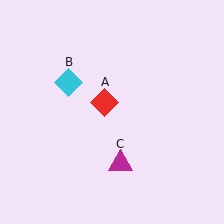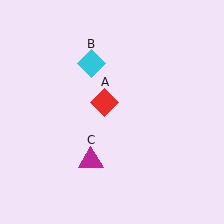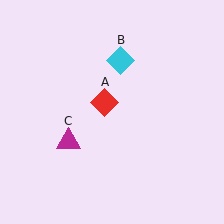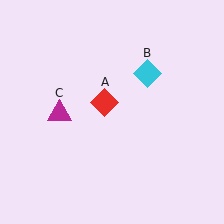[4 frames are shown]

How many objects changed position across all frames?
2 objects changed position: cyan diamond (object B), magenta triangle (object C).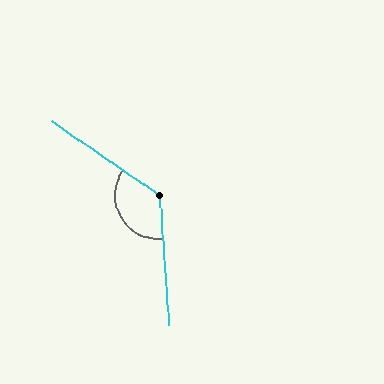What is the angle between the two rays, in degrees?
Approximately 129 degrees.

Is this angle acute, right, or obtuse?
It is obtuse.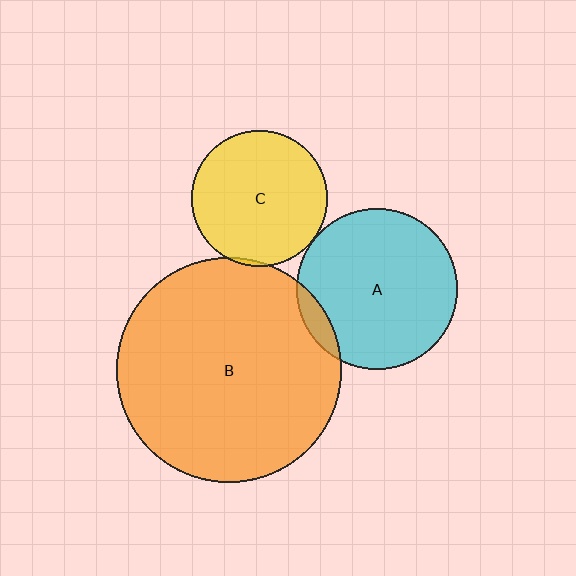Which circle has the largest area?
Circle B (orange).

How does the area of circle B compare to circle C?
Approximately 2.7 times.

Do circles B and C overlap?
Yes.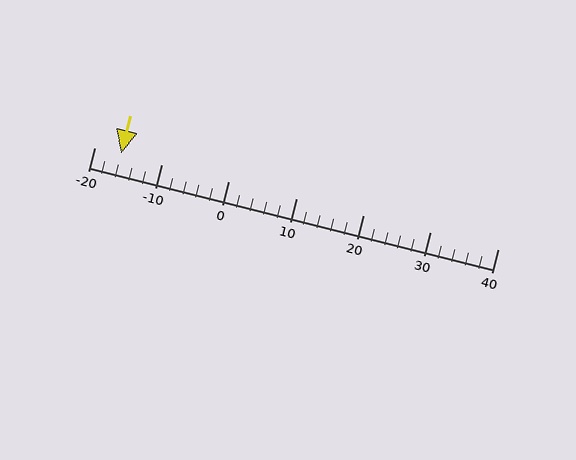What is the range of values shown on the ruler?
The ruler shows values from -20 to 40.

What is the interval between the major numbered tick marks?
The major tick marks are spaced 10 units apart.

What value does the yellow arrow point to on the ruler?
The yellow arrow points to approximately -16.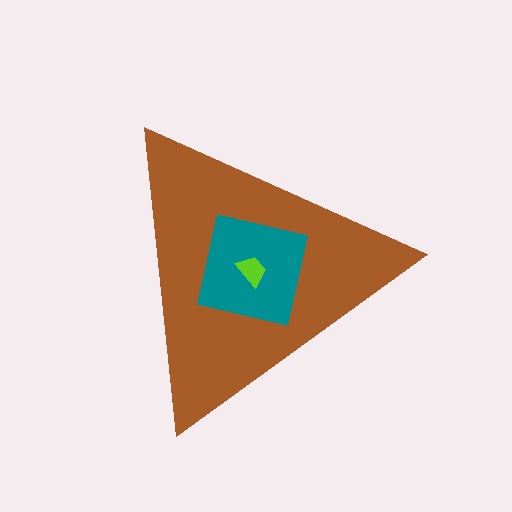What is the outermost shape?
The brown triangle.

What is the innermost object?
The lime trapezoid.